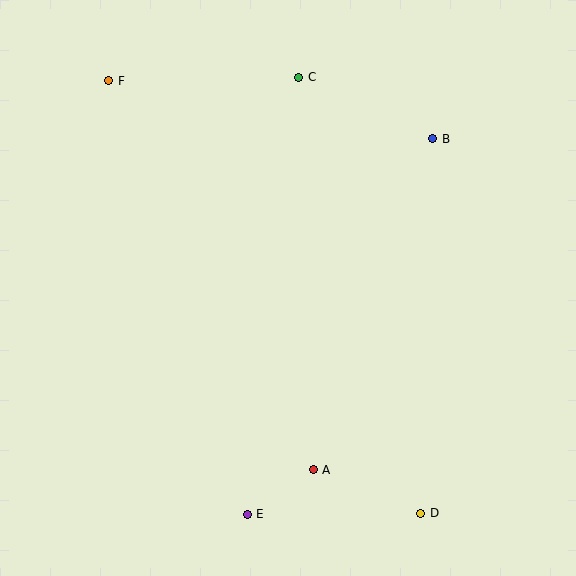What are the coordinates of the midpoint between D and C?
The midpoint between D and C is at (360, 295).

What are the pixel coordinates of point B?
Point B is at (433, 139).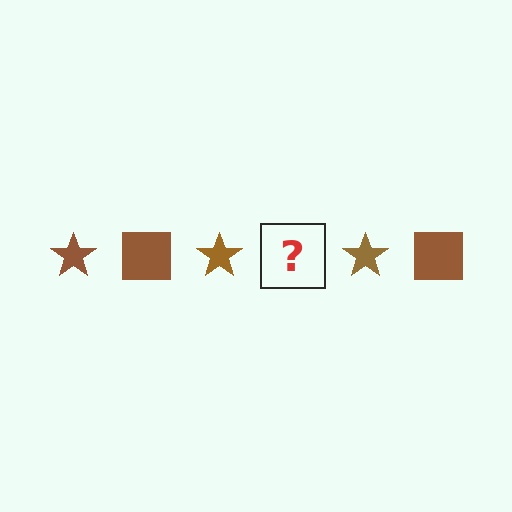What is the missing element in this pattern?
The missing element is a brown square.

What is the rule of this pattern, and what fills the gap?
The rule is that the pattern cycles through star, square shapes in brown. The gap should be filled with a brown square.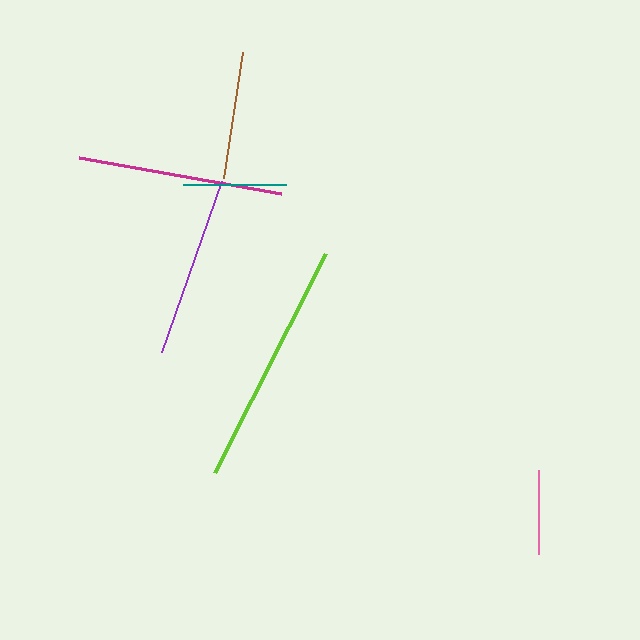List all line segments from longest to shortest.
From longest to shortest: lime, magenta, purple, brown, teal, pink.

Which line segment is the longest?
The lime line is the longest at approximately 245 pixels.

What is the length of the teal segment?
The teal segment is approximately 102 pixels long.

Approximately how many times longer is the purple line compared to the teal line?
The purple line is approximately 1.8 times the length of the teal line.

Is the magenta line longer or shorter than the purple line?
The magenta line is longer than the purple line.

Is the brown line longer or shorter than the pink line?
The brown line is longer than the pink line.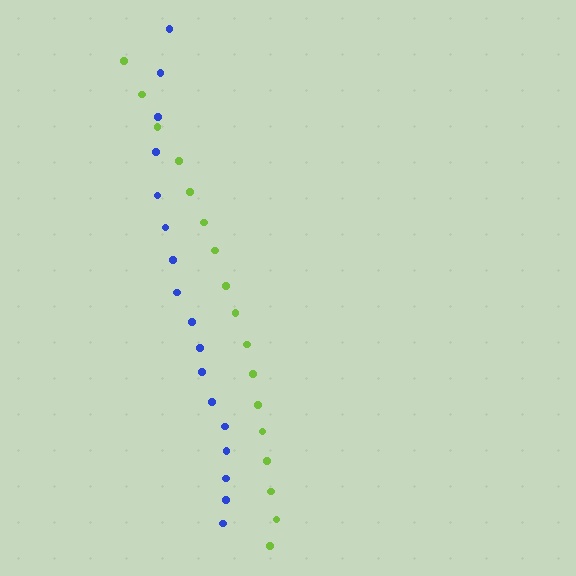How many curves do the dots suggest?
There are 2 distinct paths.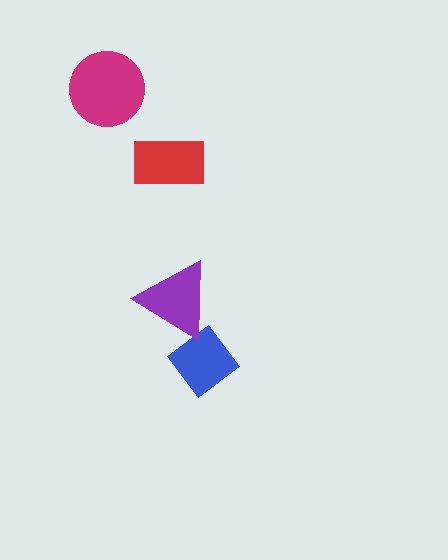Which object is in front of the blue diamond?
The purple triangle is in front of the blue diamond.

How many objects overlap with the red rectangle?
0 objects overlap with the red rectangle.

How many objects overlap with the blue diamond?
1 object overlaps with the blue diamond.